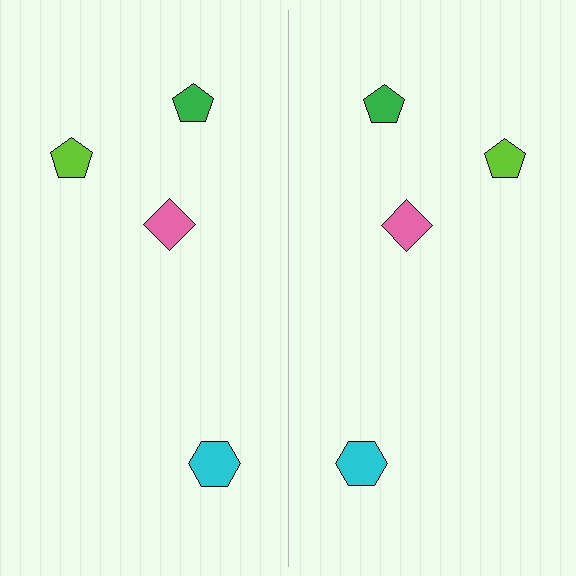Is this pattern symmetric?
Yes, this pattern has bilateral (reflection) symmetry.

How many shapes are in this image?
There are 8 shapes in this image.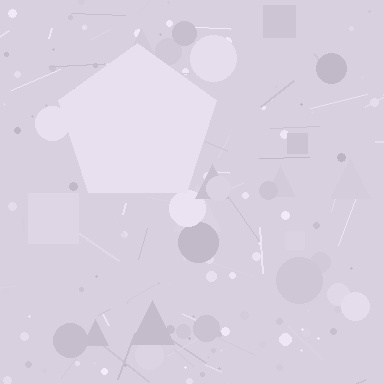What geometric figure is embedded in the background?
A pentagon is embedded in the background.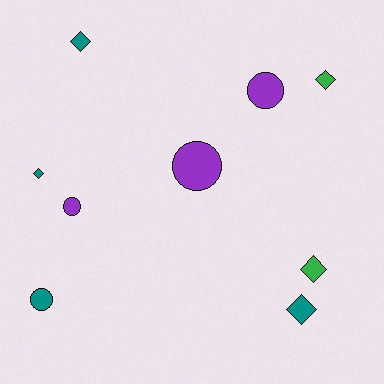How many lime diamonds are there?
There are no lime diamonds.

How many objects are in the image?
There are 9 objects.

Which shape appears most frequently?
Diamond, with 5 objects.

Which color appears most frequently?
Teal, with 4 objects.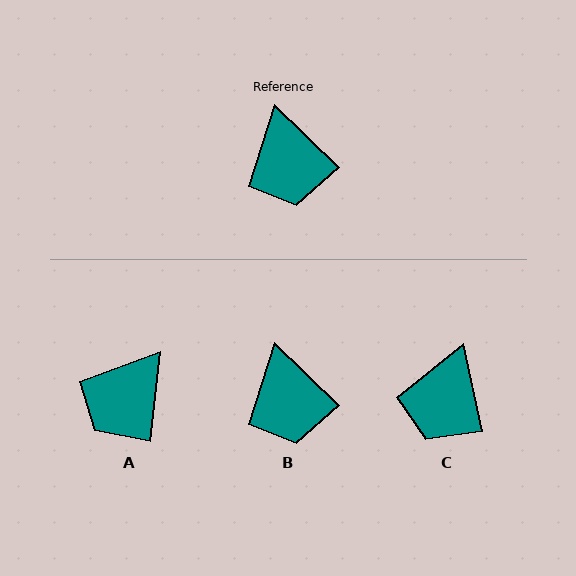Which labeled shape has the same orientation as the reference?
B.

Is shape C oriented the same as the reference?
No, it is off by about 34 degrees.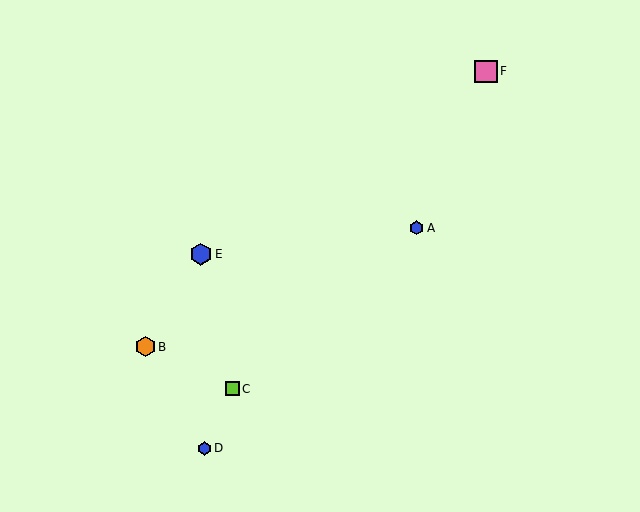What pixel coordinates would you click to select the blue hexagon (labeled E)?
Click at (201, 254) to select the blue hexagon E.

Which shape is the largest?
The pink square (labeled F) is the largest.